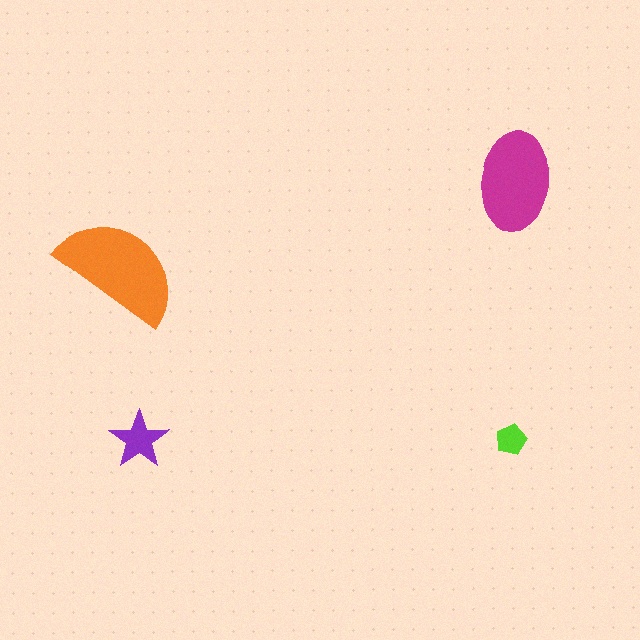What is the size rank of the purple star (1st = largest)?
3rd.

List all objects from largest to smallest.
The orange semicircle, the magenta ellipse, the purple star, the lime pentagon.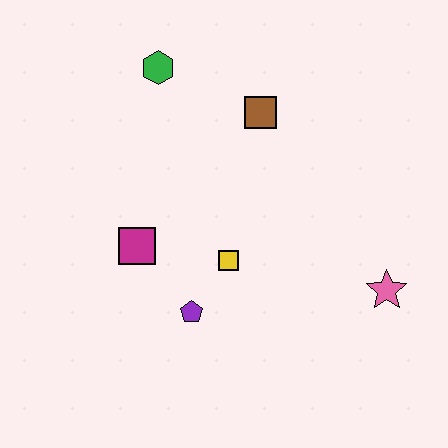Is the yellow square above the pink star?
Yes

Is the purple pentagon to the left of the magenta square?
No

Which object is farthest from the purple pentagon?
The green hexagon is farthest from the purple pentagon.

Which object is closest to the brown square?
The green hexagon is closest to the brown square.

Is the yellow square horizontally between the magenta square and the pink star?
Yes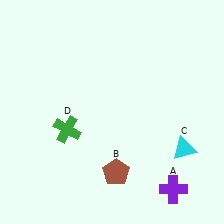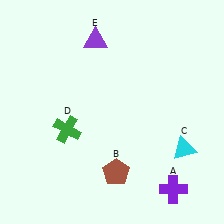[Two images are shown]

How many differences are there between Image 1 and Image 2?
There is 1 difference between the two images.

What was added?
A purple triangle (E) was added in Image 2.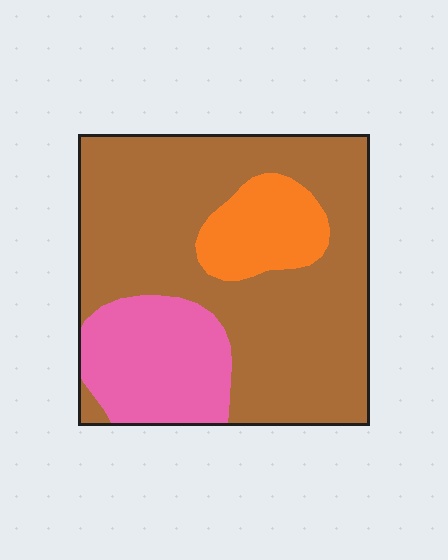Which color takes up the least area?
Orange, at roughly 10%.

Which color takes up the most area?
Brown, at roughly 65%.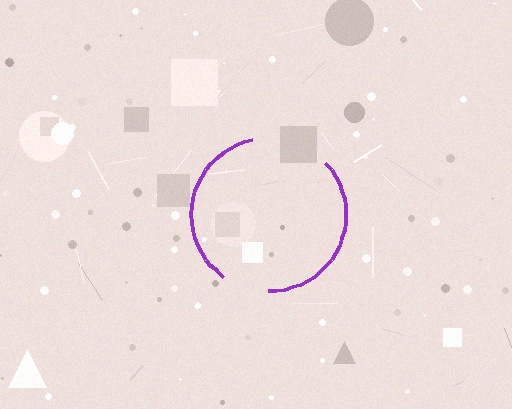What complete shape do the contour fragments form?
The contour fragments form a circle.